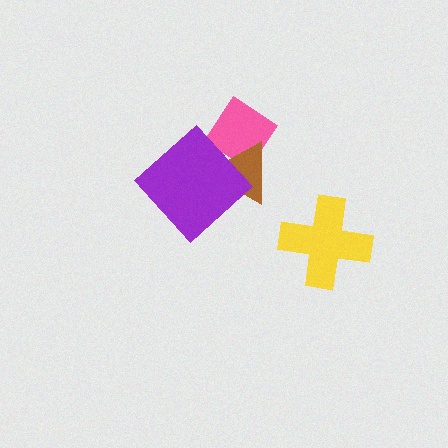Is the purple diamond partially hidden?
No, no other shape covers it.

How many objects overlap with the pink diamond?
1 object overlaps with the pink diamond.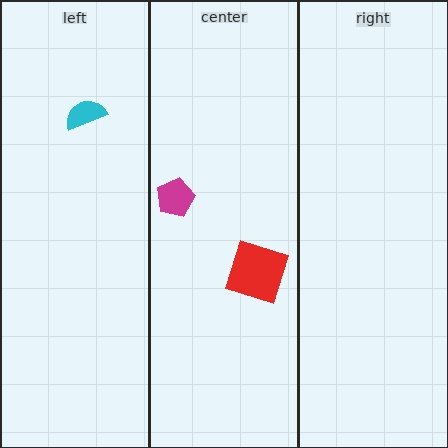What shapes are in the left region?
The cyan semicircle.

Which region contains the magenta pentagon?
The center region.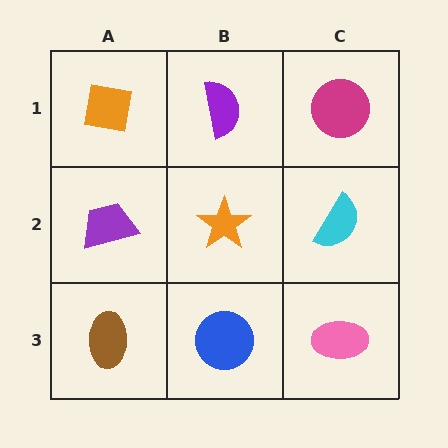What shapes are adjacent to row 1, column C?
A cyan semicircle (row 2, column C), a purple semicircle (row 1, column B).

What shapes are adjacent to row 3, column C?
A cyan semicircle (row 2, column C), a blue circle (row 3, column B).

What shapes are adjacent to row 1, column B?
An orange star (row 2, column B), an orange square (row 1, column A), a magenta circle (row 1, column C).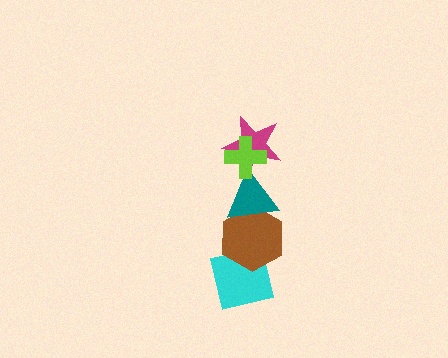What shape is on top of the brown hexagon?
The teal triangle is on top of the brown hexagon.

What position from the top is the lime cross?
The lime cross is 1st from the top.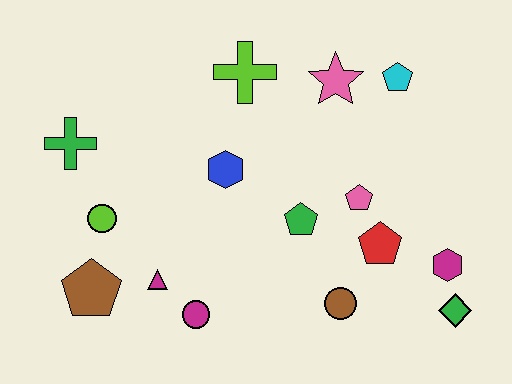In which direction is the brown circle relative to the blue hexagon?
The brown circle is below the blue hexagon.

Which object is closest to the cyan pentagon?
The pink star is closest to the cyan pentagon.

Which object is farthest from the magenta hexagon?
The green cross is farthest from the magenta hexagon.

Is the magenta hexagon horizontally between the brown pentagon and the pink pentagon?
No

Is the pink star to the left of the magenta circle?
No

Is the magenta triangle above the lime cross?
No